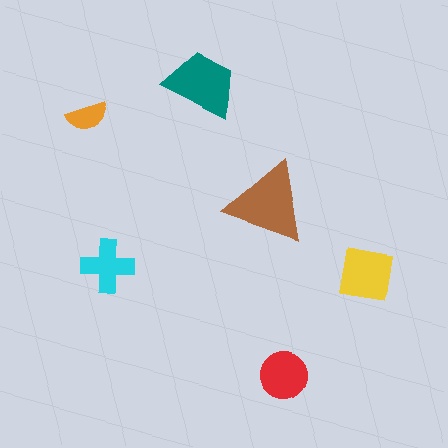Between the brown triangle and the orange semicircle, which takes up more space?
The brown triangle.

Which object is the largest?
The brown triangle.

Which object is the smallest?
The orange semicircle.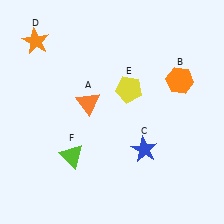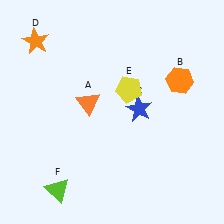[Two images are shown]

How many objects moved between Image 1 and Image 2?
2 objects moved between the two images.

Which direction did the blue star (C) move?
The blue star (C) moved up.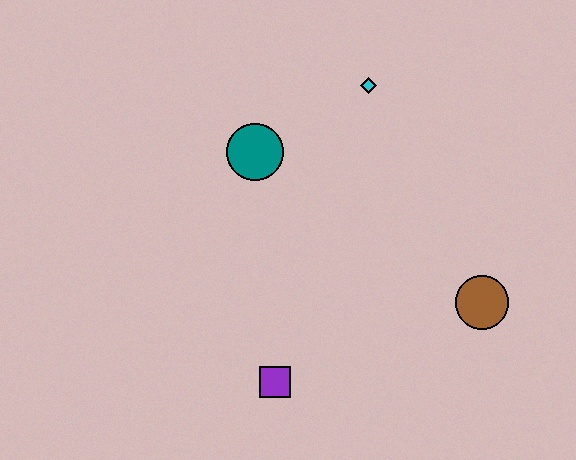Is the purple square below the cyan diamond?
Yes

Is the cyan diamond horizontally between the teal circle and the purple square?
No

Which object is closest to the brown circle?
The purple square is closest to the brown circle.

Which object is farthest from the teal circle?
The brown circle is farthest from the teal circle.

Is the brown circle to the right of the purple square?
Yes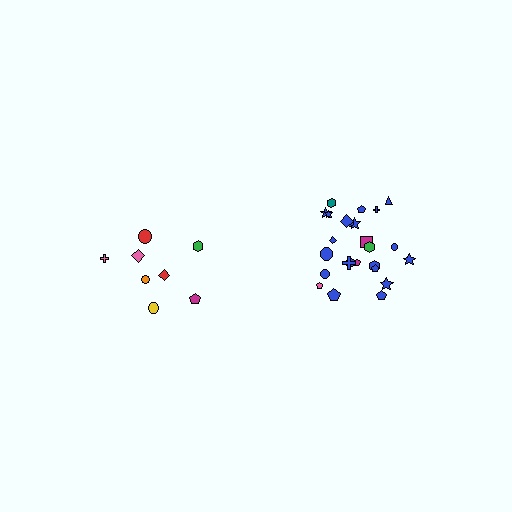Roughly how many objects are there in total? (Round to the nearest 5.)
Roughly 35 objects in total.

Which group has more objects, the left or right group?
The right group.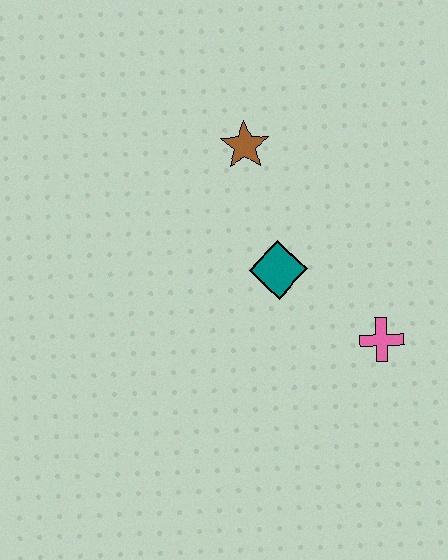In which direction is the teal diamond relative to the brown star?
The teal diamond is below the brown star.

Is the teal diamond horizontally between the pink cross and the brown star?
Yes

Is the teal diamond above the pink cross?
Yes